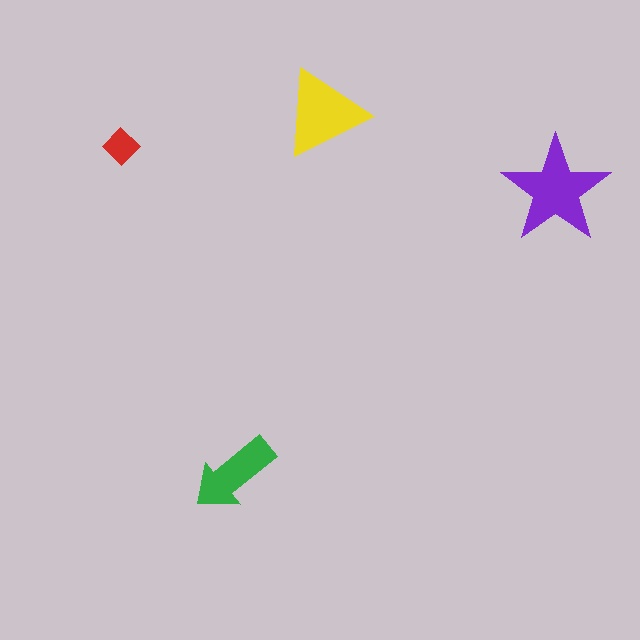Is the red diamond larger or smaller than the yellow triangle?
Smaller.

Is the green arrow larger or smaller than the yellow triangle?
Smaller.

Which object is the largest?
The purple star.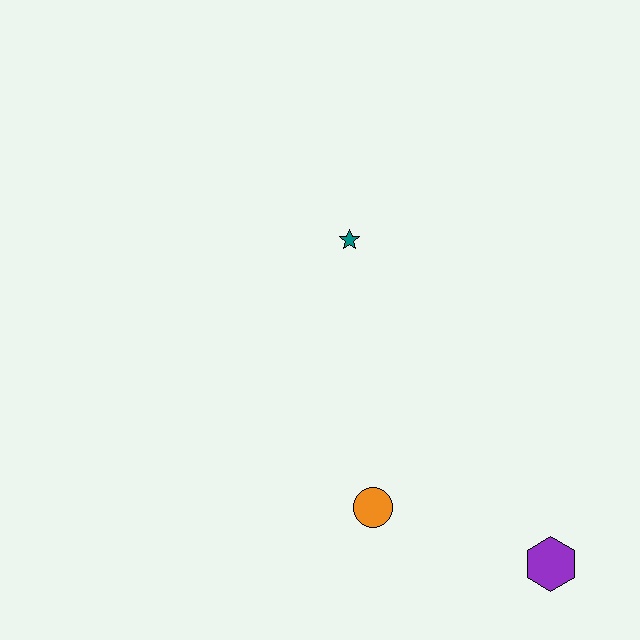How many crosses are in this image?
There are no crosses.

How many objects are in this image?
There are 3 objects.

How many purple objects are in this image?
There is 1 purple object.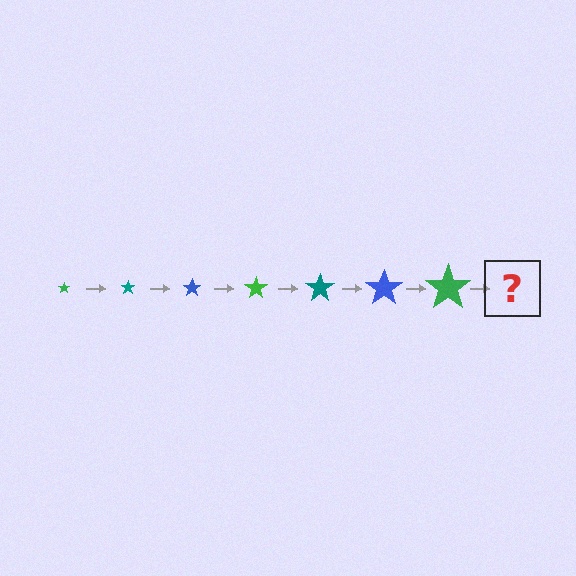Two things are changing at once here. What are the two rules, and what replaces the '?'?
The two rules are that the star grows larger each step and the color cycles through green, teal, and blue. The '?' should be a teal star, larger than the previous one.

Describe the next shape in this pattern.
It should be a teal star, larger than the previous one.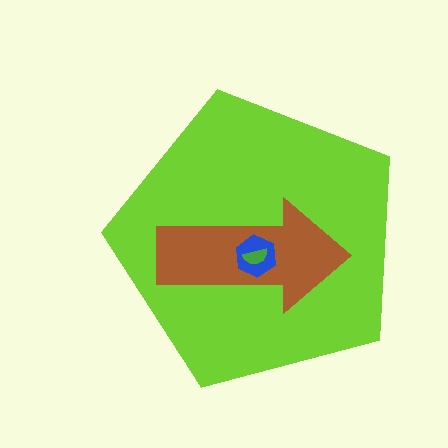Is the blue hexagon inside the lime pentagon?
Yes.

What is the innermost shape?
The green semicircle.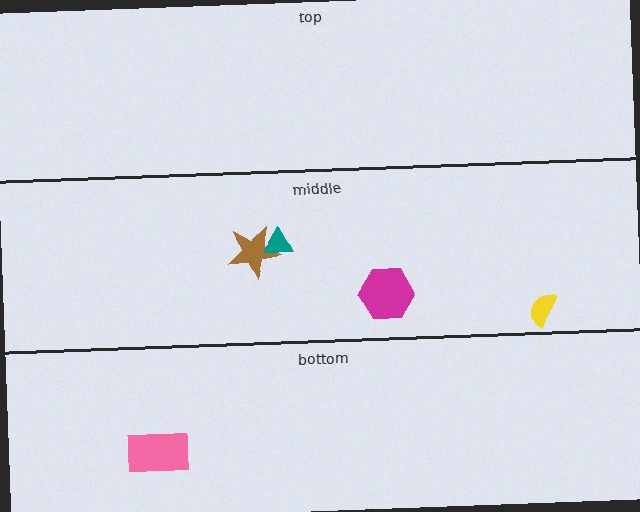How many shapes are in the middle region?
4.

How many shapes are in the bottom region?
1.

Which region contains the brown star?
The middle region.